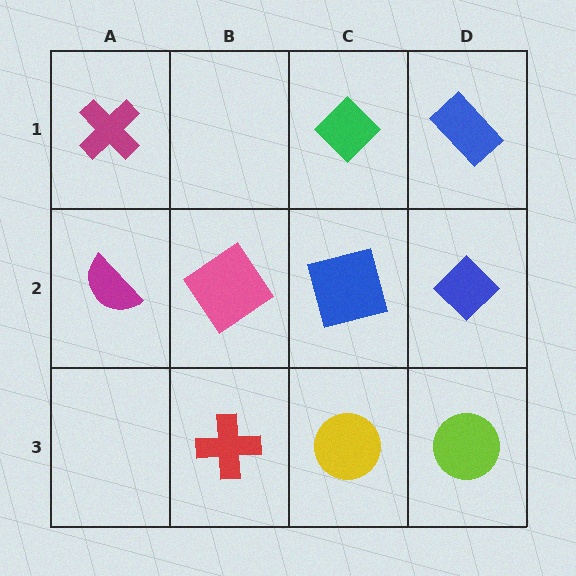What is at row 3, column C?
A yellow circle.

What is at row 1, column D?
A blue rectangle.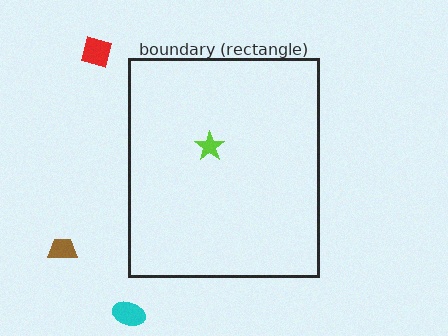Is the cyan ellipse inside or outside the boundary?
Outside.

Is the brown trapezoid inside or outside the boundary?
Outside.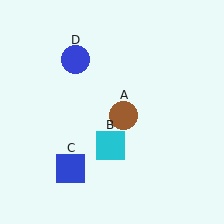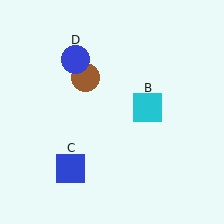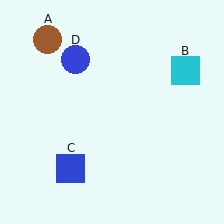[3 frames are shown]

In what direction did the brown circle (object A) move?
The brown circle (object A) moved up and to the left.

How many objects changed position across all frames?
2 objects changed position: brown circle (object A), cyan square (object B).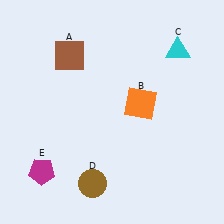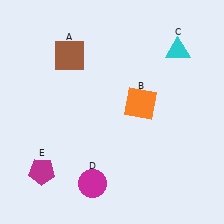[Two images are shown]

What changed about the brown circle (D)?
In Image 1, D is brown. In Image 2, it changed to magenta.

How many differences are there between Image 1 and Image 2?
There is 1 difference between the two images.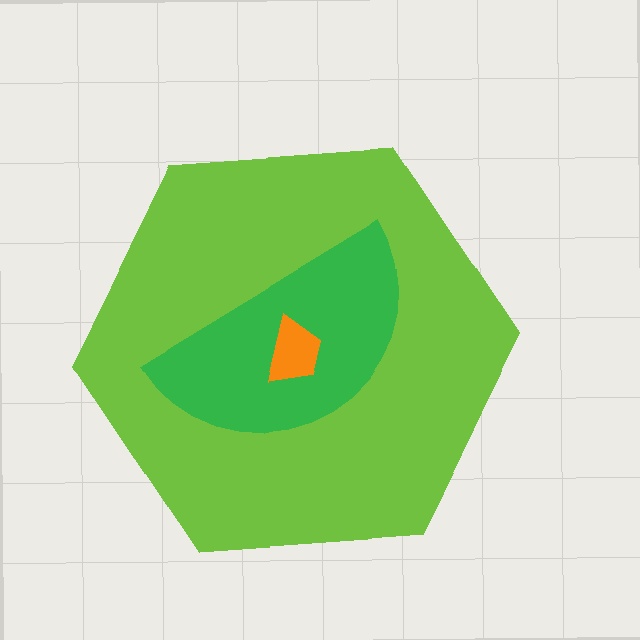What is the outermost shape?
The lime hexagon.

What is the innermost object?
The orange trapezoid.